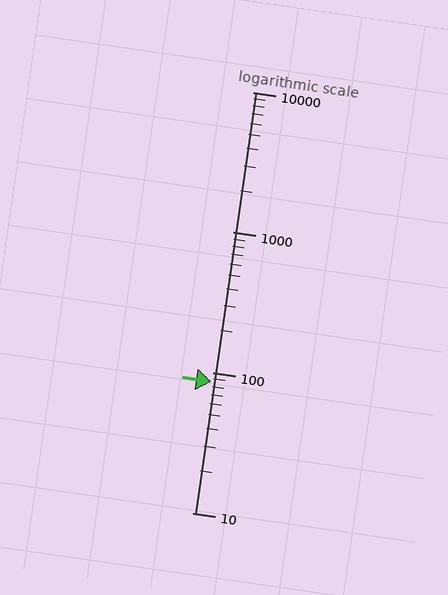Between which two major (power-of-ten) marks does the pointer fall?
The pointer is between 10 and 100.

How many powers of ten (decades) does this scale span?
The scale spans 3 decades, from 10 to 10000.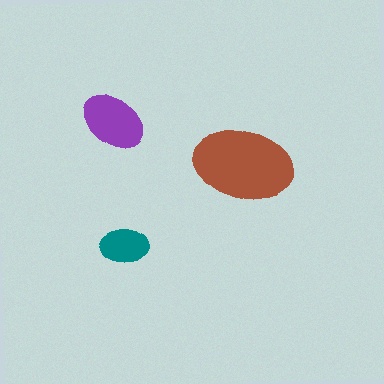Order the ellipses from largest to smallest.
the brown one, the purple one, the teal one.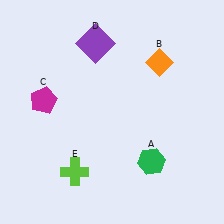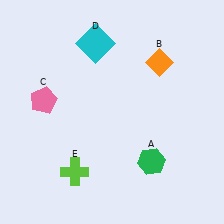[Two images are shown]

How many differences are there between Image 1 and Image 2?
There are 2 differences between the two images.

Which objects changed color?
C changed from magenta to pink. D changed from purple to cyan.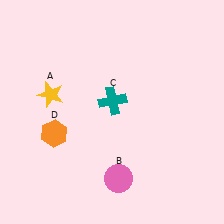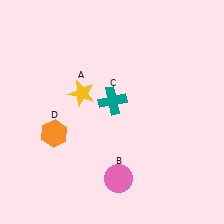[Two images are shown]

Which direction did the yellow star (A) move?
The yellow star (A) moved right.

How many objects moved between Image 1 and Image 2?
1 object moved between the two images.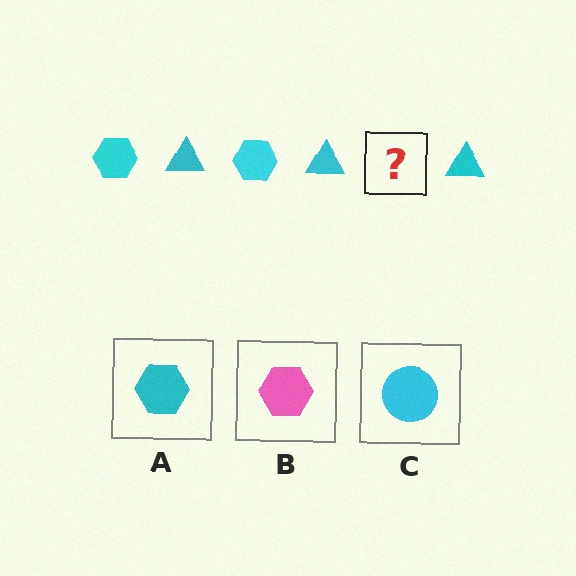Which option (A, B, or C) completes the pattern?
A.